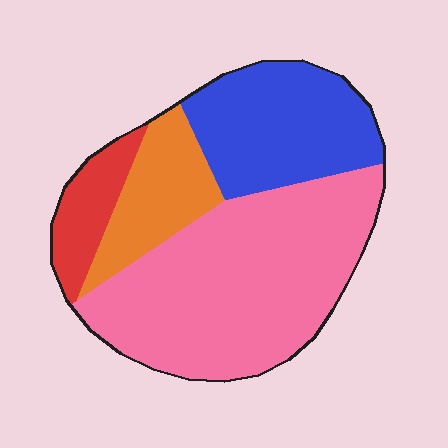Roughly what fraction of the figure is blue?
Blue covers roughly 25% of the figure.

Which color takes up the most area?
Pink, at roughly 50%.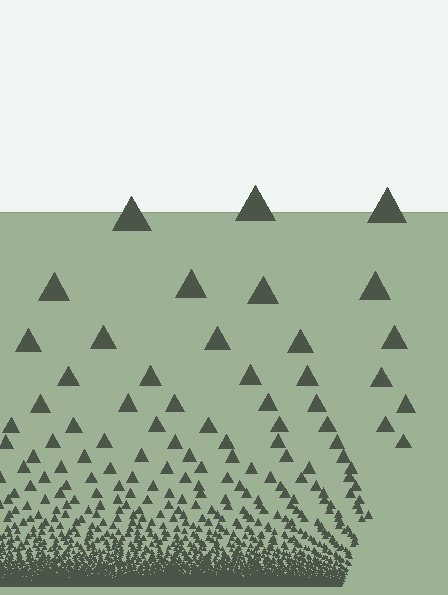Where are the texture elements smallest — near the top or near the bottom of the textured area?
Near the bottom.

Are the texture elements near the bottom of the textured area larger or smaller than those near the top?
Smaller. The gradient is inverted — elements near the bottom are smaller and denser.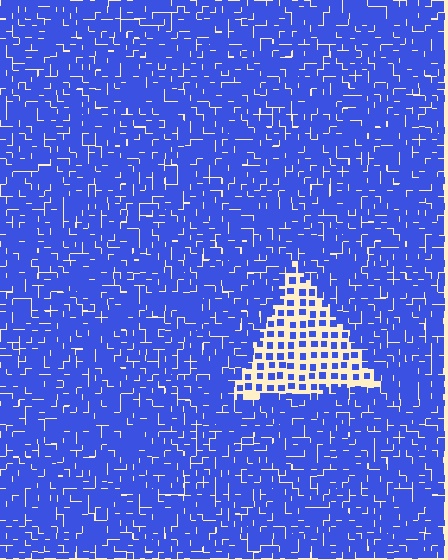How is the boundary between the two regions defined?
The boundary is defined by a change in element density (approximately 2.8x ratio). All elements are the same color, size, and shape.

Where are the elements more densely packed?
The elements are more densely packed outside the triangle boundary.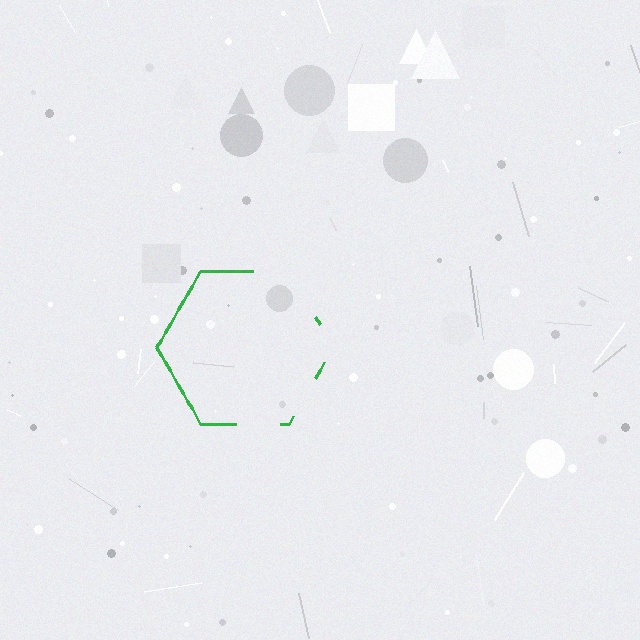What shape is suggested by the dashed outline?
The dashed outline suggests a hexagon.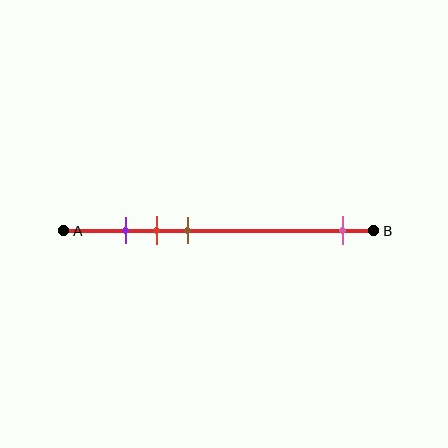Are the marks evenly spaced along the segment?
No, the marks are not evenly spaced.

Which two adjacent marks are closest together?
The purple and red marks are the closest adjacent pair.